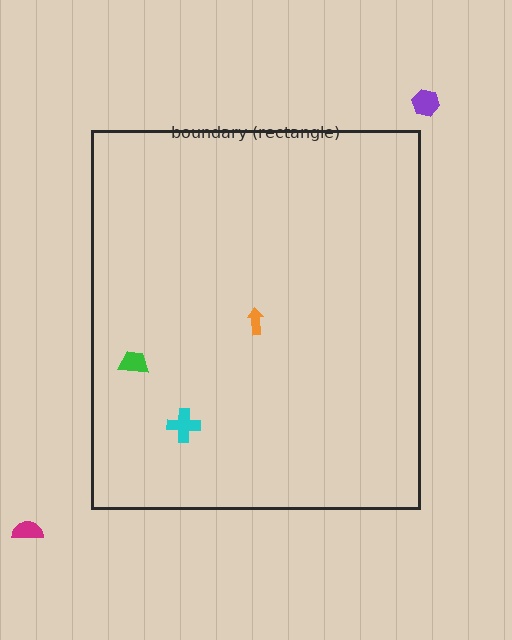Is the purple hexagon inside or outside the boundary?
Outside.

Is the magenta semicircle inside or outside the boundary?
Outside.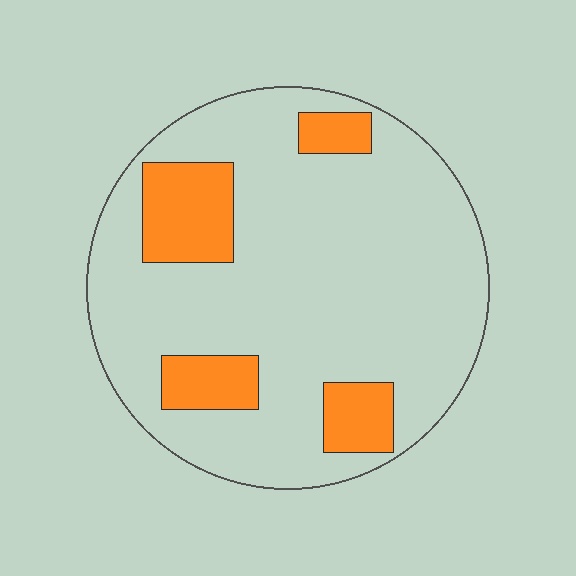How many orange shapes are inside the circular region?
4.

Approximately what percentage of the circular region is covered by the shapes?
Approximately 20%.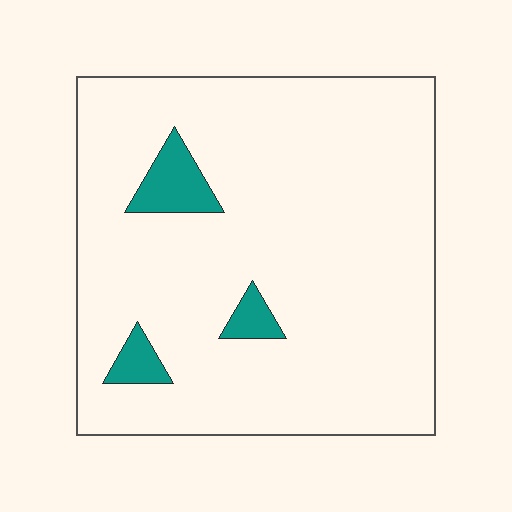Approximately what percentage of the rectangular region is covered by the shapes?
Approximately 5%.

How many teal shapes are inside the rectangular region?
3.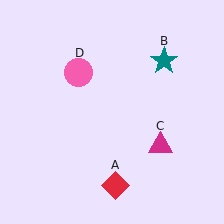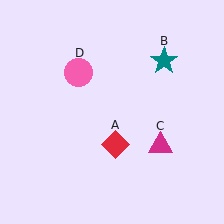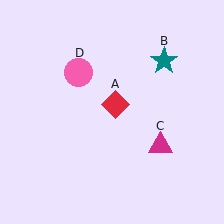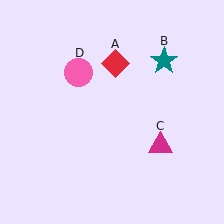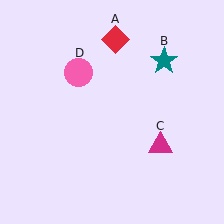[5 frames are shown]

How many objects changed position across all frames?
1 object changed position: red diamond (object A).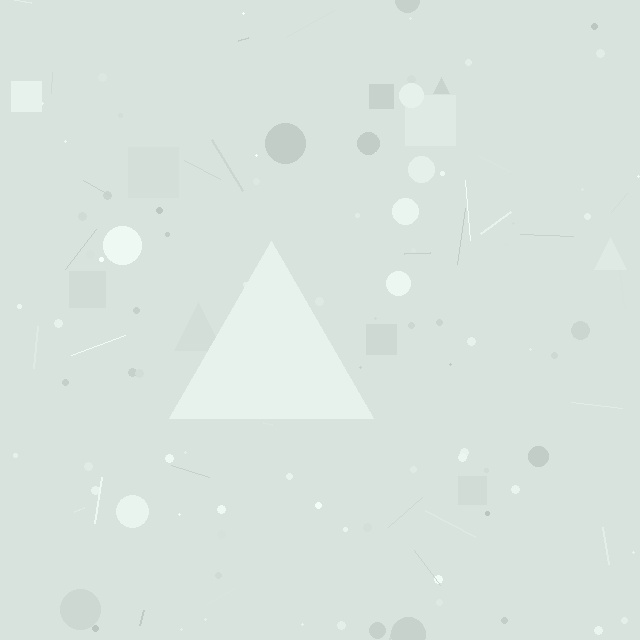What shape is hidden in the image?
A triangle is hidden in the image.